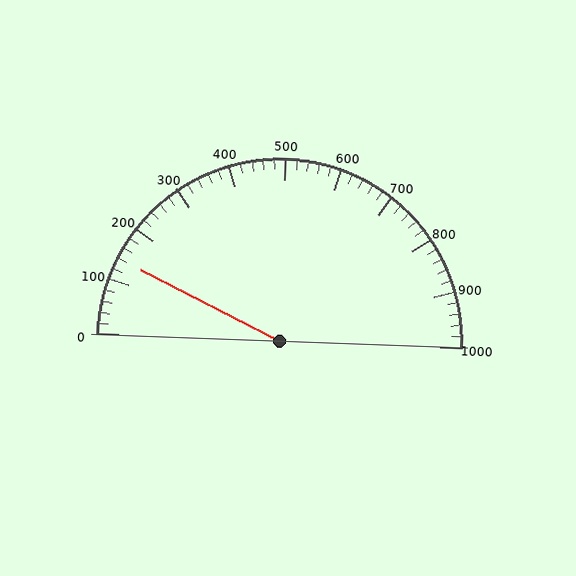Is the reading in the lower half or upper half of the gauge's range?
The reading is in the lower half of the range (0 to 1000).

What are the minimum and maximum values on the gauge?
The gauge ranges from 0 to 1000.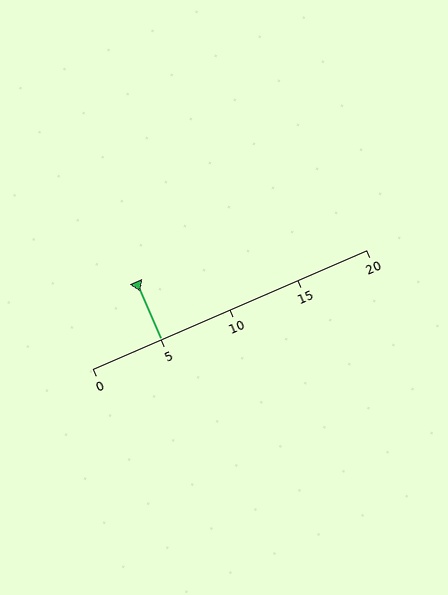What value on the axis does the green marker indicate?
The marker indicates approximately 5.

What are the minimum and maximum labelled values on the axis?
The axis runs from 0 to 20.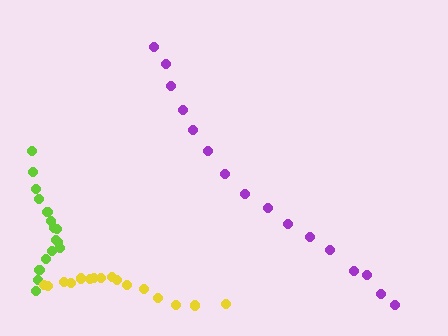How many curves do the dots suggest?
There are 3 distinct paths.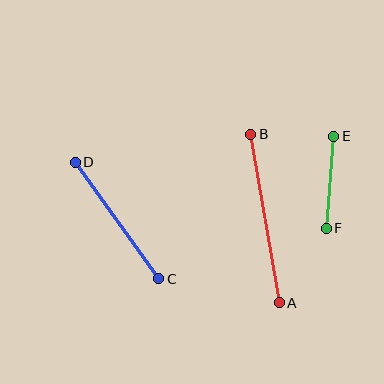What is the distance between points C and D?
The distance is approximately 143 pixels.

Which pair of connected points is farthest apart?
Points A and B are farthest apart.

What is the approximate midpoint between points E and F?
The midpoint is at approximately (330, 182) pixels.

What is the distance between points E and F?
The distance is approximately 92 pixels.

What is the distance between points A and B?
The distance is approximately 171 pixels.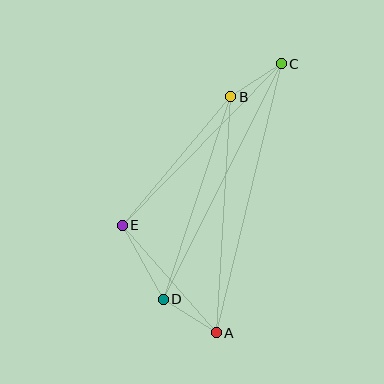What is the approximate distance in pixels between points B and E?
The distance between B and E is approximately 168 pixels.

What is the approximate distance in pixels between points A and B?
The distance between A and B is approximately 236 pixels.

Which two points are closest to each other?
Points B and C are closest to each other.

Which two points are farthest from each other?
Points A and C are farthest from each other.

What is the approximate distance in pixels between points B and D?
The distance between B and D is approximately 213 pixels.